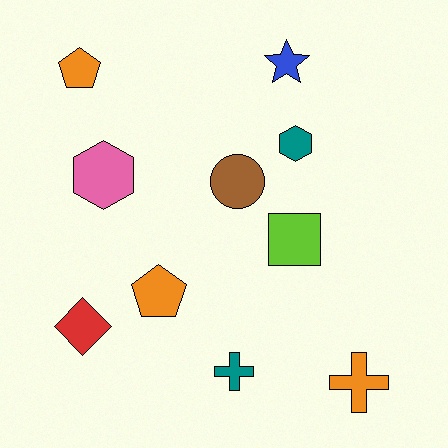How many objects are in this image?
There are 10 objects.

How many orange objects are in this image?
There are 3 orange objects.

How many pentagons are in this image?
There are 2 pentagons.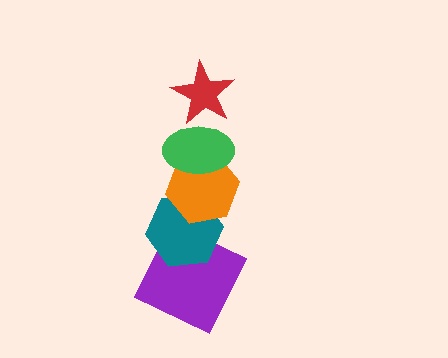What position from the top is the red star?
The red star is 1st from the top.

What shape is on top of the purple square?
The teal hexagon is on top of the purple square.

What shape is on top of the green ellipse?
The red star is on top of the green ellipse.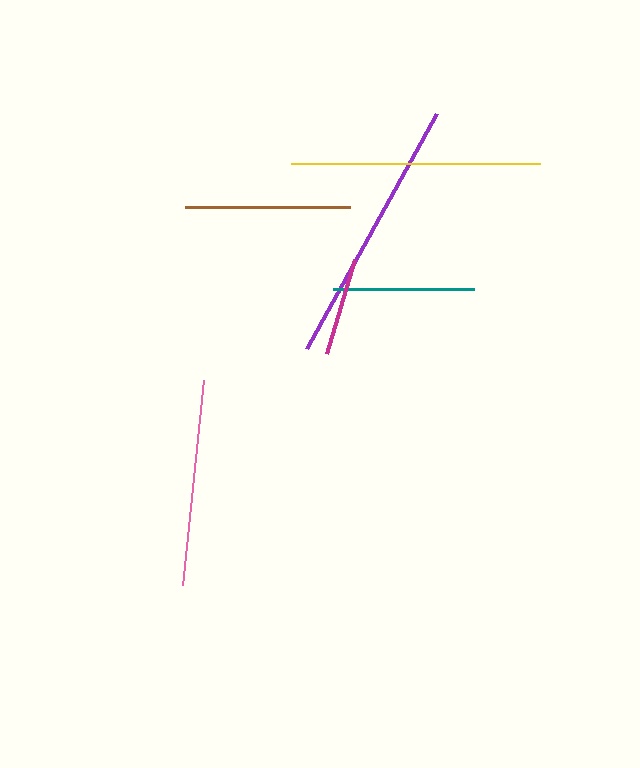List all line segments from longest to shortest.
From longest to shortest: purple, yellow, pink, brown, teal, magenta.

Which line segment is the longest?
The purple line is the longest at approximately 268 pixels.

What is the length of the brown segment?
The brown segment is approximately 165 pixels long.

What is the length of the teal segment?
The teal segment is approximately 141 pixels long.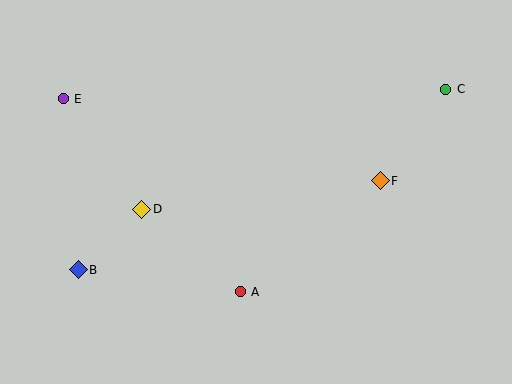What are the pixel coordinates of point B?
Point B is at (78, 270).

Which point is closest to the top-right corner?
Point C is closest to the top-right corner.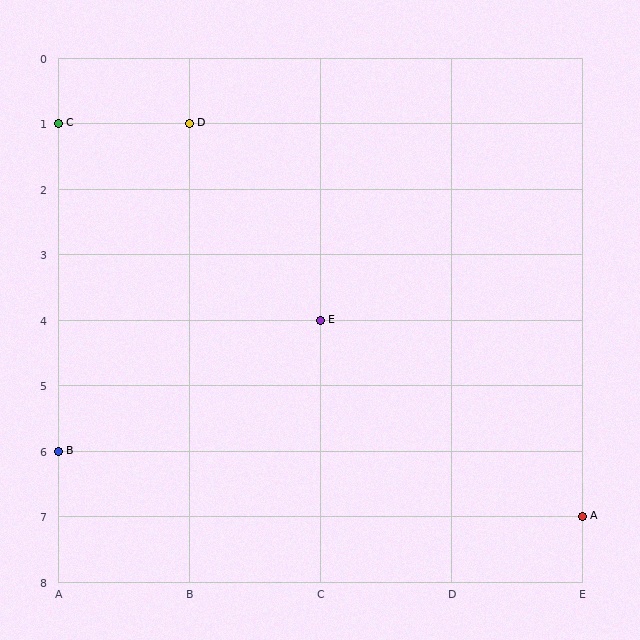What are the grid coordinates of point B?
Point B is at grid coordinates (A, 6).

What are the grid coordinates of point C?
Point C is at grid coordinates (A, 1).